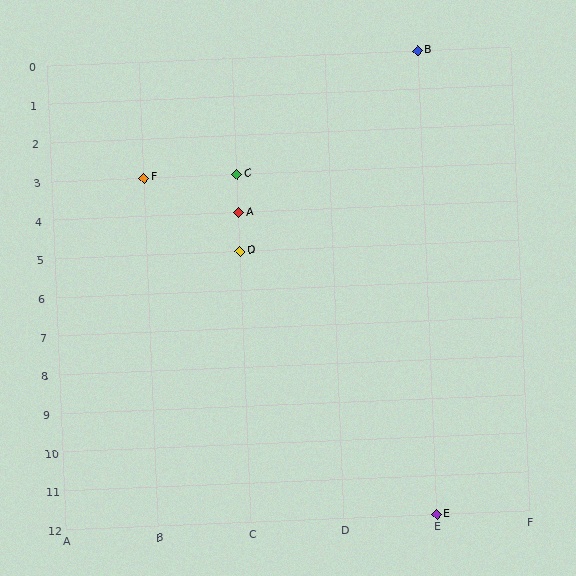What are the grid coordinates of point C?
Point C is at grid coordinates (C, 3).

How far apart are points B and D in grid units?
Points B and D are 2 columns and 5 rows apart (about 5.4 grid units diagonally).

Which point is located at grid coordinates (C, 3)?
Point C is at (C, 3).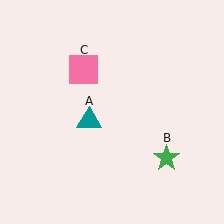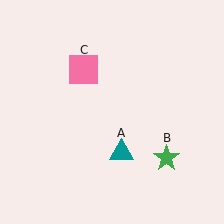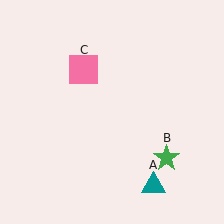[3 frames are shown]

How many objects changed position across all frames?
1 object changed position: teal triangle (object A).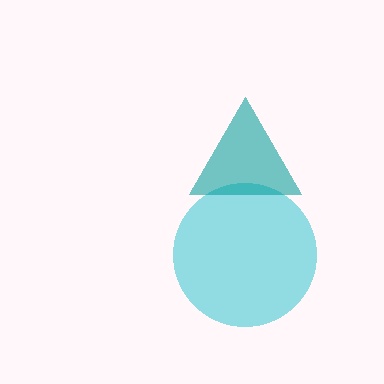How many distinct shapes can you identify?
There are 2 distinct shapes: a cyan circle, a teal triangle.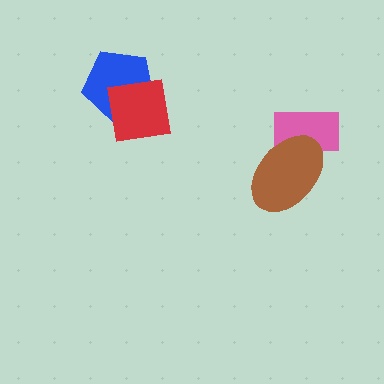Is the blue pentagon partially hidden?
Yes, it is partially covered by another shape.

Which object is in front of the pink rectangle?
The brown ellipse is in front of the pink rectangle.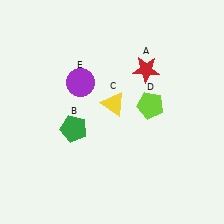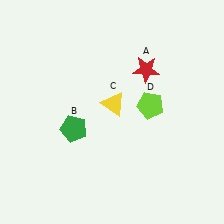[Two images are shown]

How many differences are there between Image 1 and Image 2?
There is 1 difference between the two images.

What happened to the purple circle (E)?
The purple circle (E) was removed in Image 2. It was in the top-left area of Image 1.